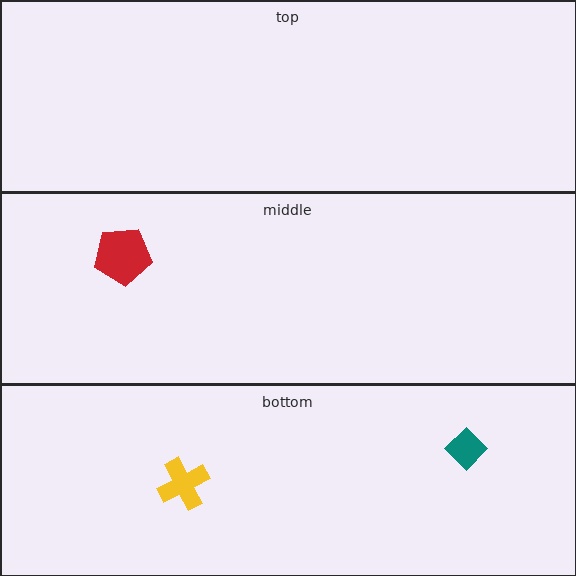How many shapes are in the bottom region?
2.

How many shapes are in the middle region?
1.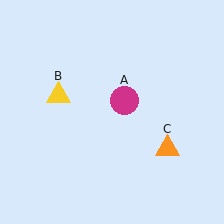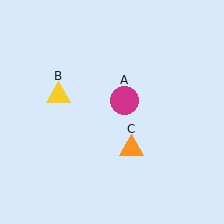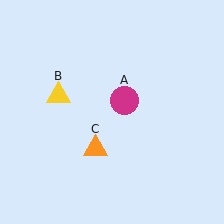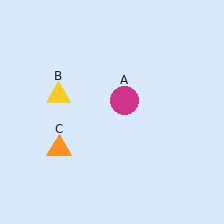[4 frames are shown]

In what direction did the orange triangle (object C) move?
The orange triangle (object C) moved left.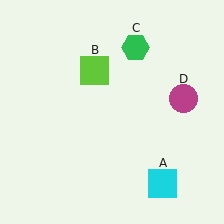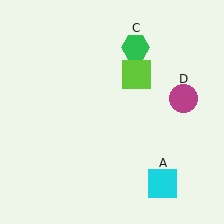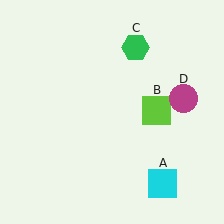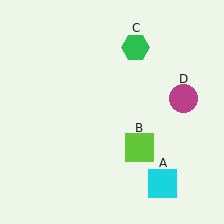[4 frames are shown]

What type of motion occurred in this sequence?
The lime square (object B) rotated clockwise around the center of the scene.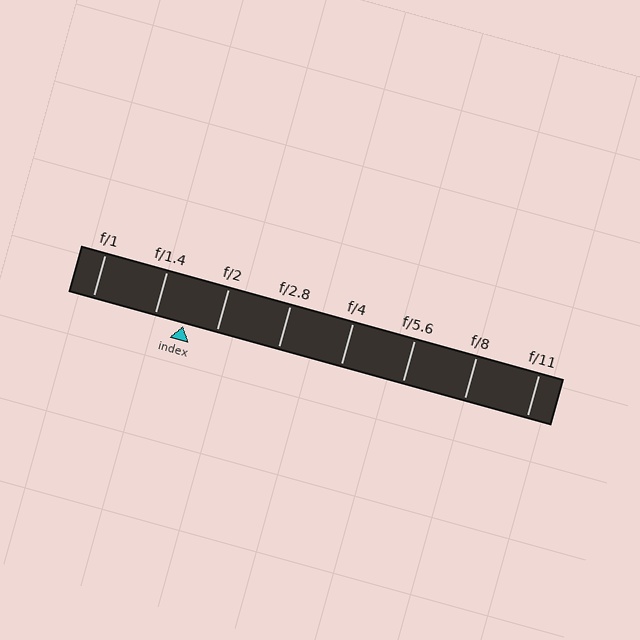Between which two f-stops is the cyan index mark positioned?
The index mark is between f/1.4 and f/2.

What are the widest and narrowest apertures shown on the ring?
The widest aperture shown is f/1 and the narrowest is f/11.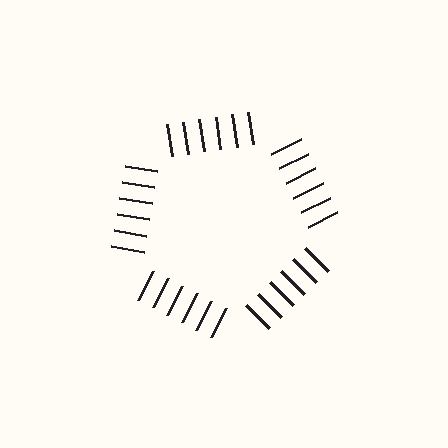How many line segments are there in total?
30 — 6 along each of the 5 edges.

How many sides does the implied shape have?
5 sides — the line-ends trace a pentagon.